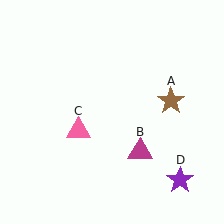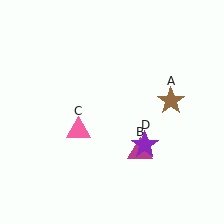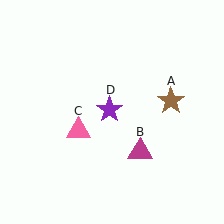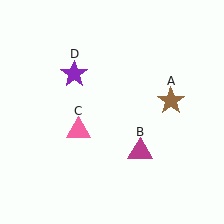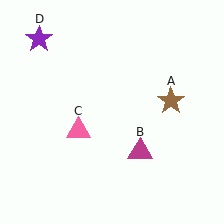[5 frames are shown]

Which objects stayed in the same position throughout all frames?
Brown star (object A) and magenta triangle (object B) and pink triangle (object C) remained stationary.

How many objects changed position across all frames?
1 object changed position: purple star (object D).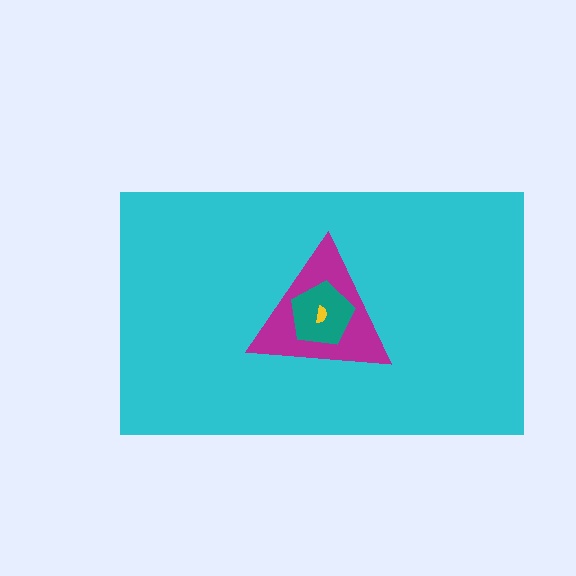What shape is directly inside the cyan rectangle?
The magenta triangle.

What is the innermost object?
The yellow semicircle.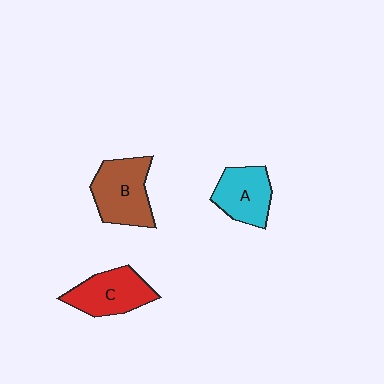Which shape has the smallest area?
Shape A (cyan).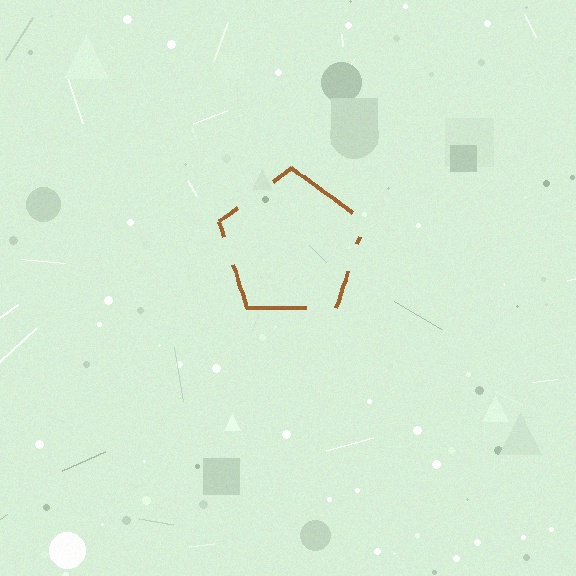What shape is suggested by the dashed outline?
The dashed outline suggests a pentagon.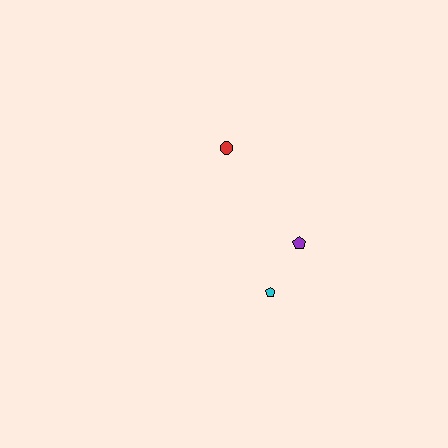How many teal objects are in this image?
There are no teal objects.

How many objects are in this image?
There are 3 objects.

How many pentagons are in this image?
There are 2 pentagons.